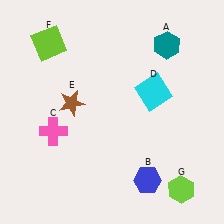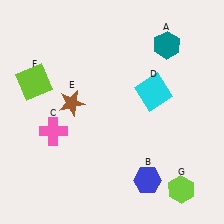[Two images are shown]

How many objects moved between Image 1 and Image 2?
1 object moved between the two images.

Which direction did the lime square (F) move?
The lime square (F) moved down.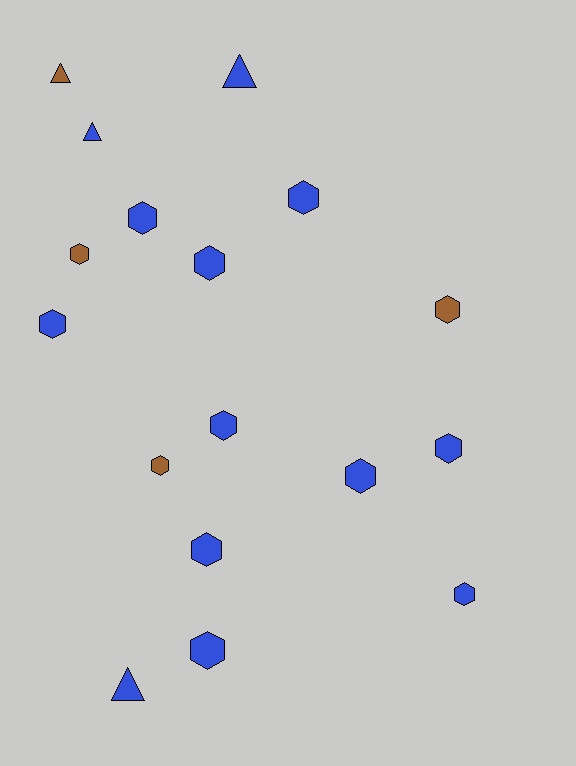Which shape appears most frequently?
Hexagon, with 13 objects.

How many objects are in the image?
There are 17 objects.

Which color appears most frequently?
Blue, with 13 objects.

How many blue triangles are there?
There are 3 blue triangles.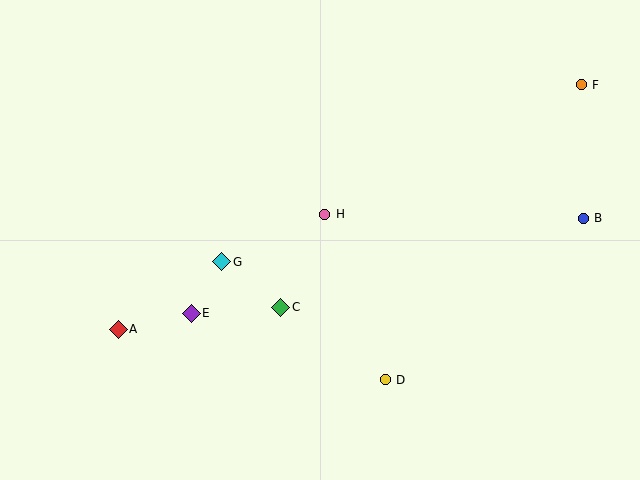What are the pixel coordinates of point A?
Point A is at (118, 329).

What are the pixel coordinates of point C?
Point C is at (281, 307).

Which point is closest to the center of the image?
Point H at (325, 214) is closest to the center.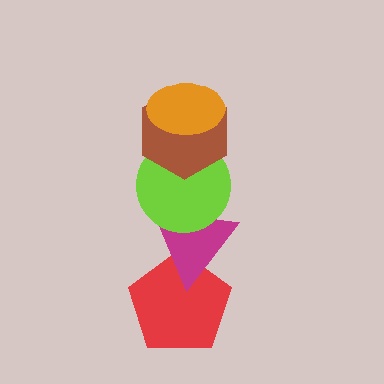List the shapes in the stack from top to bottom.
From top to bottom: the orange ellipse, the brown hexagon, the lime circle, the magenta triangle, the red pentagon.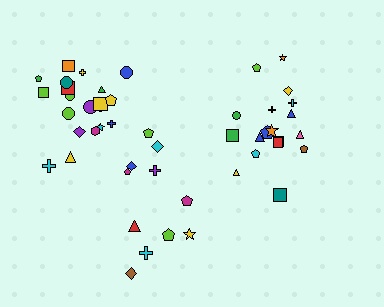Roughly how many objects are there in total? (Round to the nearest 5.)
Roughly 50 objects in total.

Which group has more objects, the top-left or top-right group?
The top-left group.